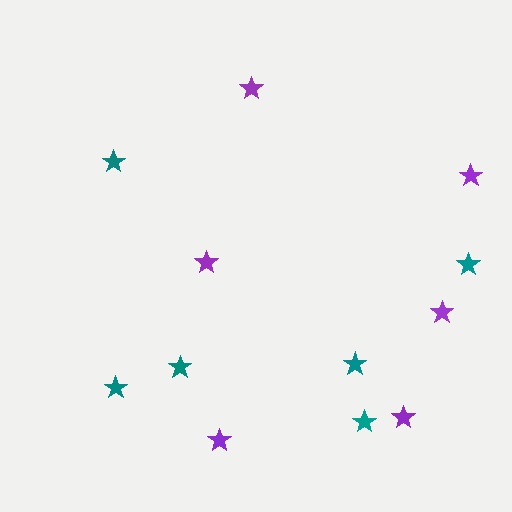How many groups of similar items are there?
There are 2 groups: one group of purple stars (6) and one group of teal stars (6).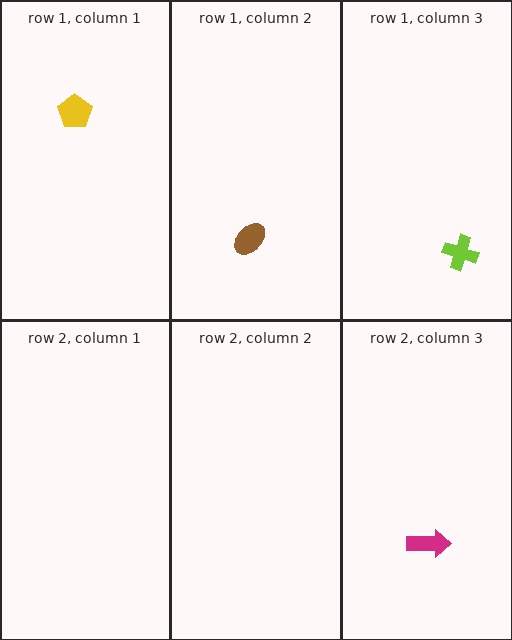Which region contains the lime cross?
The row 1, column 3 region.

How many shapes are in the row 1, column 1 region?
1.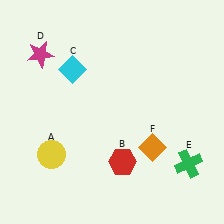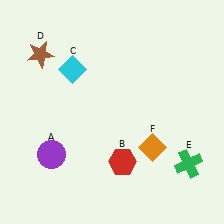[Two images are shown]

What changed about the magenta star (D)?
In Image 1, D is magenta. In Image 2, it changed to brown.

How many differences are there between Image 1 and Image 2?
There are 2 differences between the two images.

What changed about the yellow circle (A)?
In Image 1, A is yellow. In Image 2, it changed to purple.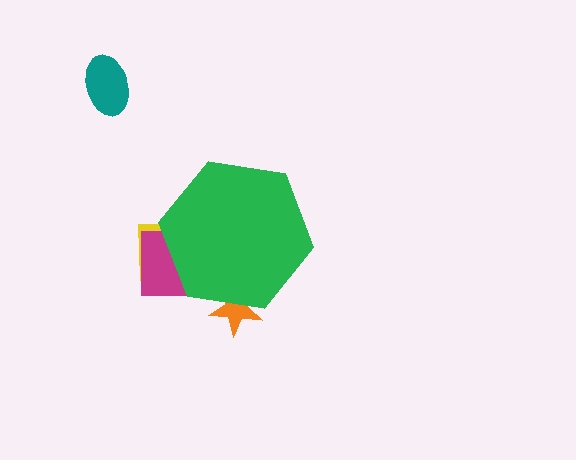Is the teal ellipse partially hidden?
No, the teal ellipse is fully visible.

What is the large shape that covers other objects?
A green hexagon.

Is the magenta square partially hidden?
Yes, the magenta square is partially hidden behind the green hexagon.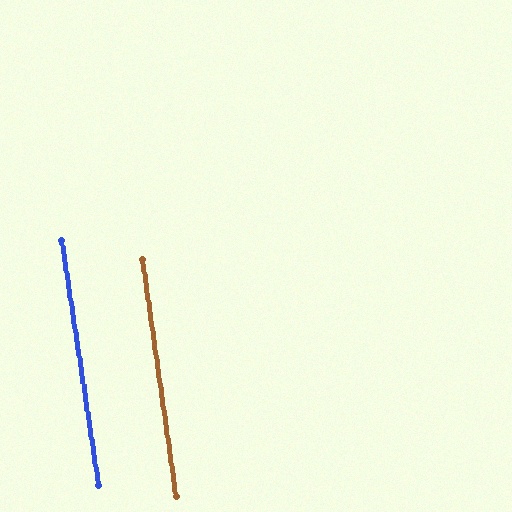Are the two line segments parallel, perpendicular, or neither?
Parallel — their directions differ by only 0.7°.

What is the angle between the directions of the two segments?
Approximately 1 degree.